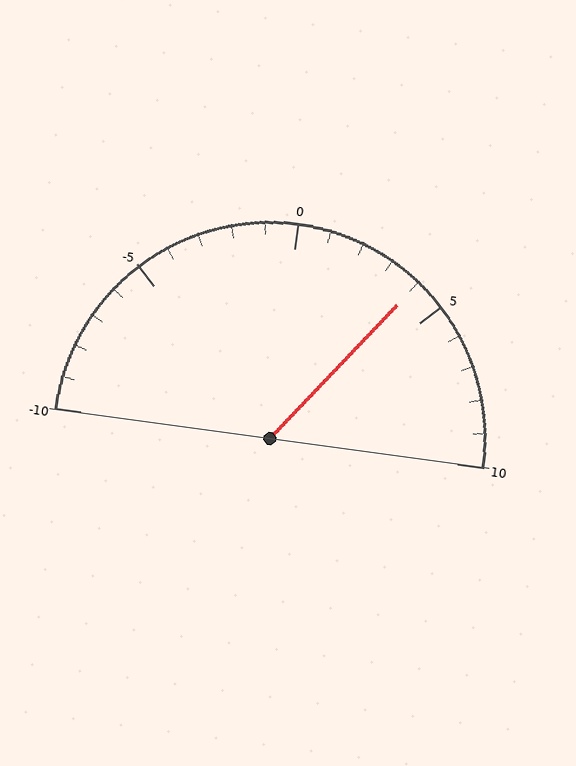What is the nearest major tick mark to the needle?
The nearest major tick mark is 5.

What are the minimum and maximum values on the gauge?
The gauge ranges from -10 to 10.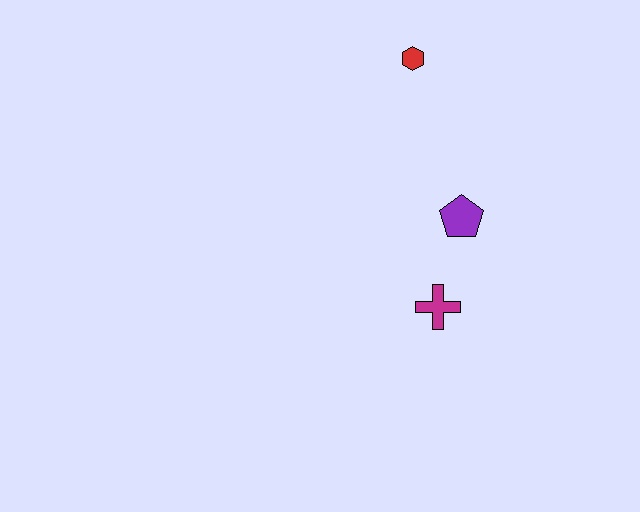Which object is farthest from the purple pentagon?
The red hexagon is farthest from the purple pentagon.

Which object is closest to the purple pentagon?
The magenta cross is closest to the purple pentagon.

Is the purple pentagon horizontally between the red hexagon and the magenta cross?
No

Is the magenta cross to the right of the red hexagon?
Yes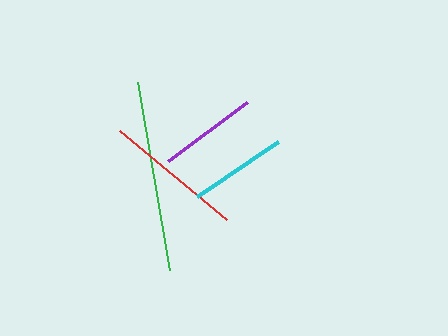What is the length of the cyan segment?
The cyan segment is approximately 98 pixels long.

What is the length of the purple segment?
The purple segment is approximately 99 pixels long.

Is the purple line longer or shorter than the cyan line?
The purple line is longer than the cyan line.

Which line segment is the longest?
The green line is the longest at approximately 191 pixels.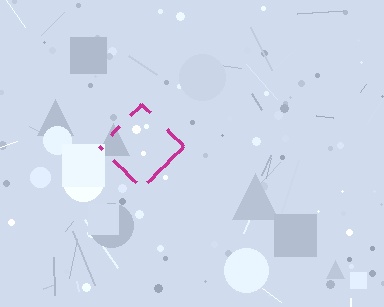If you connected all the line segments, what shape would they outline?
They would outline a diamond.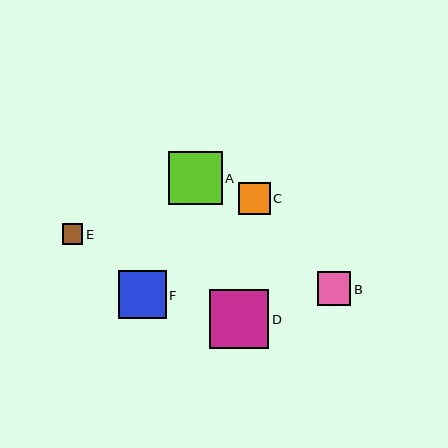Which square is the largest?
Square D is the largest with a size of approximately 59 pixels.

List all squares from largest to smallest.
From largest to smallest: D, A, F, B, C, E.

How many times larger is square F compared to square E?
Square F is approximately 2.3 times the size of square E.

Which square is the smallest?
Square E is the smallest with a size of approximately 20 pixels.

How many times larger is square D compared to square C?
Square D is approximately 1.9 times the size of square C.